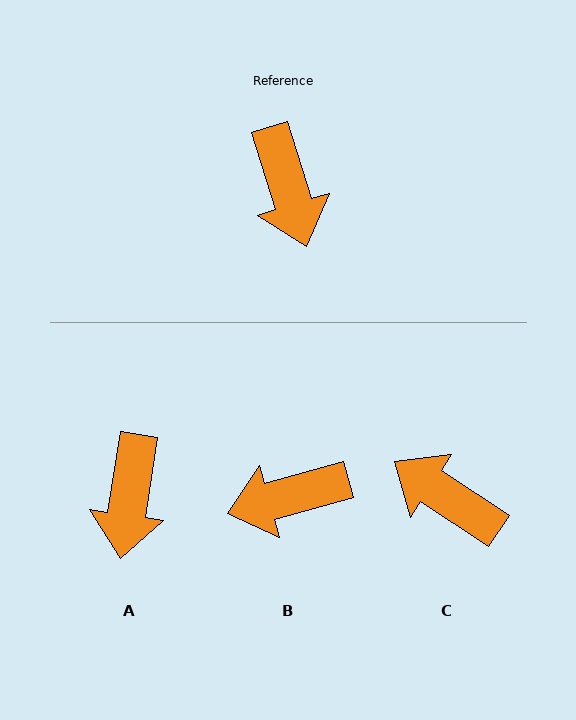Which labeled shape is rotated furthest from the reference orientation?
C, about 141 degrees away.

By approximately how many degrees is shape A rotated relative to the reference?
Approximately 26 degrees clockwise.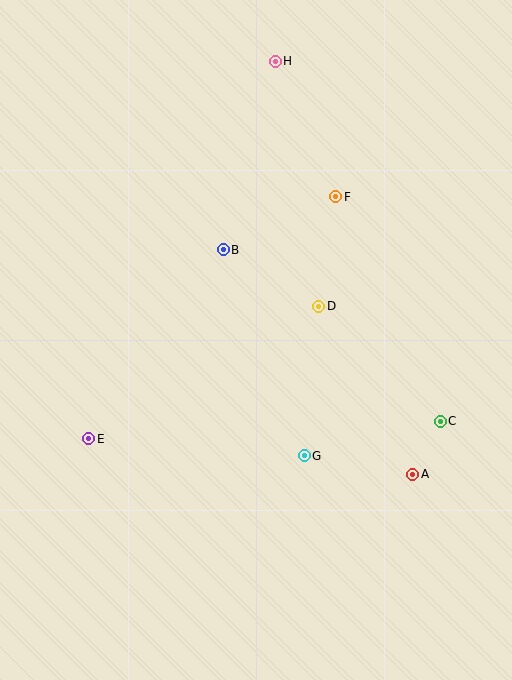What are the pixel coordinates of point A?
Point A is at (413, 474).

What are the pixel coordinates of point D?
Point D is at (319, 306).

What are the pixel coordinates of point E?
Point E is at (89, 439).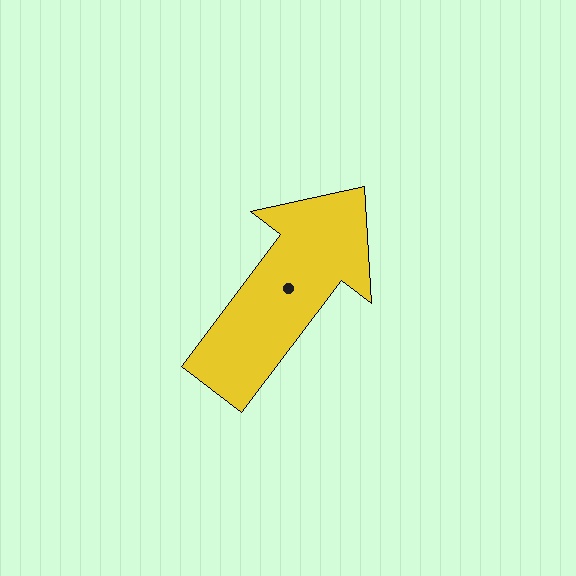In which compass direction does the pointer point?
Northeast.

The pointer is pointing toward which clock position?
Roughly 1 o'clock.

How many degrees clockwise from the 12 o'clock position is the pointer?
Approximately 37 degrees.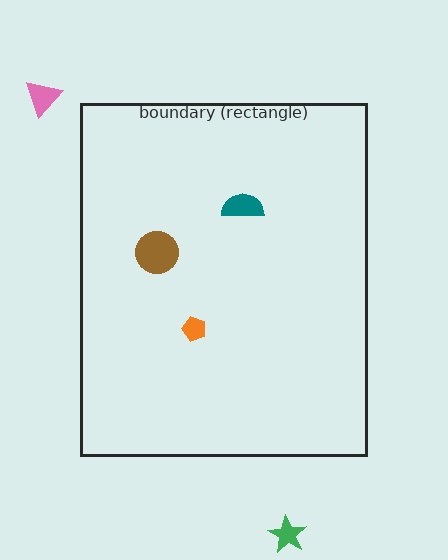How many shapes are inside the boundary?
3 inside, 2 outside.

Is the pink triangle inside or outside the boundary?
Outside.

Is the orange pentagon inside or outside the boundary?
Inside.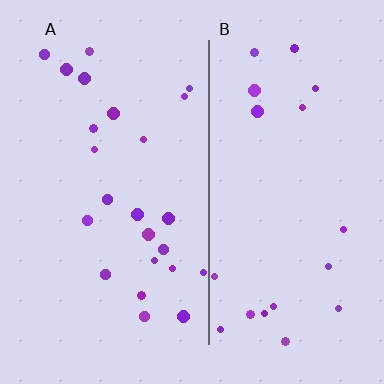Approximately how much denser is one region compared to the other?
Approximately 1.2× — region A over region B.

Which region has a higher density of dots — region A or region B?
A (the left).